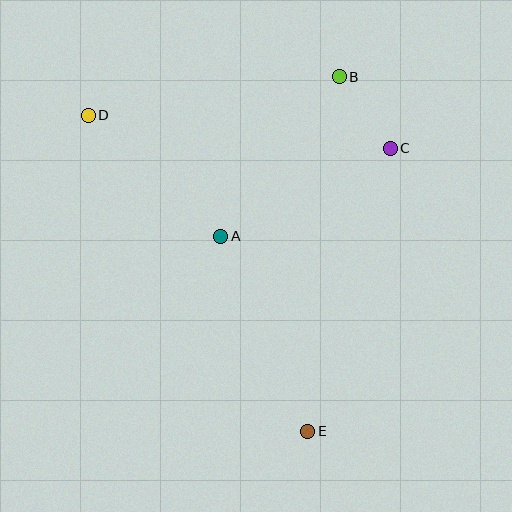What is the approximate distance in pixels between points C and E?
The distance between C and E is approximately 295 pixels.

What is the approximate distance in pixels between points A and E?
The distance between A and E is approximately 213 pixels.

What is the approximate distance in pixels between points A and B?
The distance between A and B is approximately 199 pixels.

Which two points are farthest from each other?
Points D and E are farthest from each other.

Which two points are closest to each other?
Points B and C are closest to each other.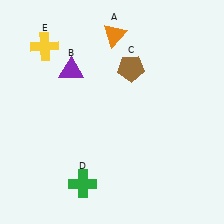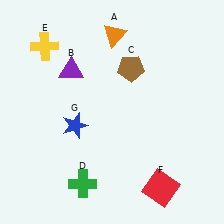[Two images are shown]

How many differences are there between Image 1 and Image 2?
There are 2 differences between the two images.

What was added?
A red square (F), a blue star (G) were added in Image 2.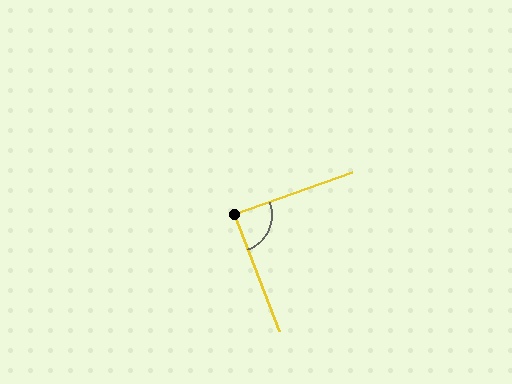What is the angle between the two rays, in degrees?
Approximately 89 degrees.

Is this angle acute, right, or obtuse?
It is approximately a right angle.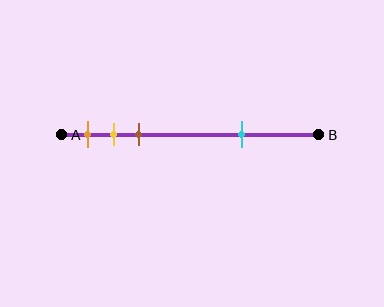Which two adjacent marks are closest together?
The yellow and brown marks are the closest adjacent pair.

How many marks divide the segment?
There are 4 marks dividing the segment.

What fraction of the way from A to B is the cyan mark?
The cyan mark is approximately 70% (0.7) of the way from A to B.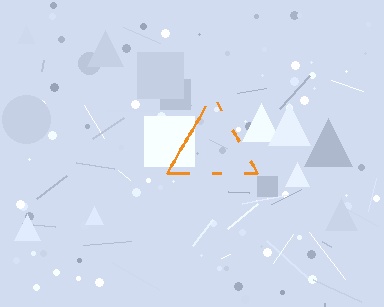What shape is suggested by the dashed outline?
The dashed outline suggests a triangle.